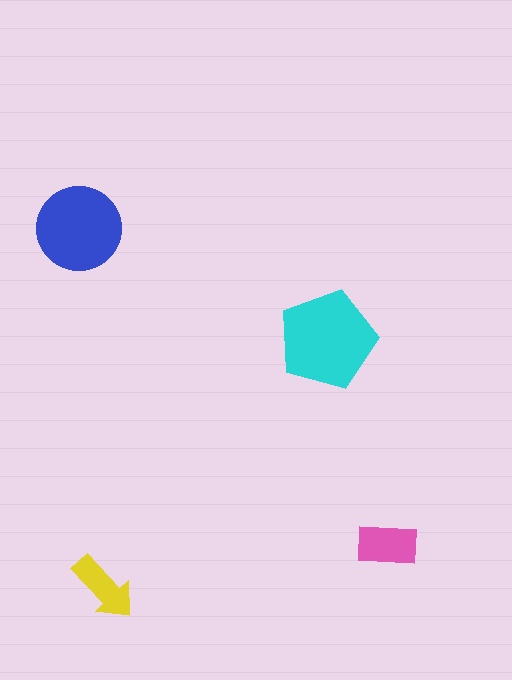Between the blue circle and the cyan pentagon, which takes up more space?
The cyan pentagon.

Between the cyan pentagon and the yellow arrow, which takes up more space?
The cyan pentagon.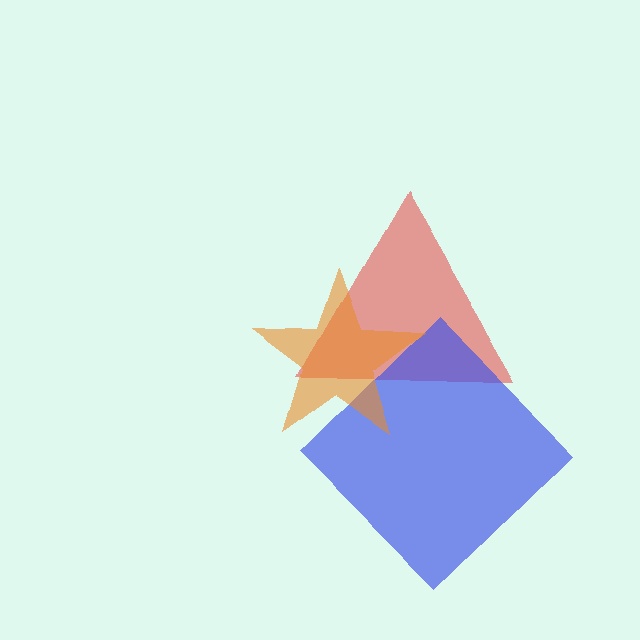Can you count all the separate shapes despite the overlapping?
Yes, there are 3 separate shapes.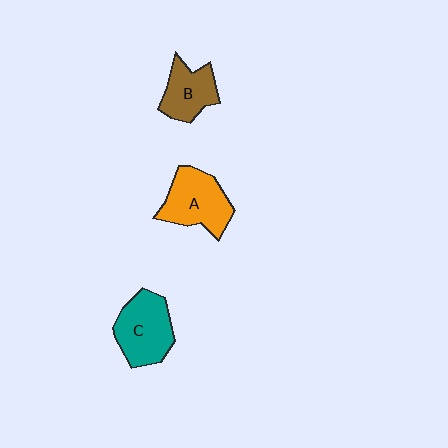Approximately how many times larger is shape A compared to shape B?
Approximately 1.3 times.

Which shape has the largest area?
Shape C (teal).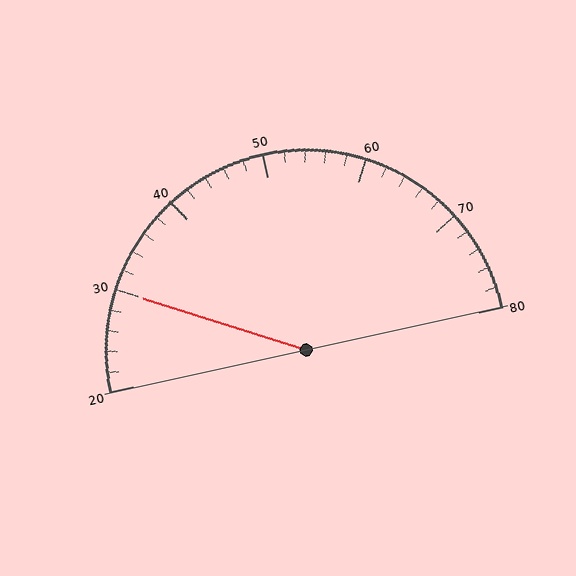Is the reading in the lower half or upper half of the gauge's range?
The reading is in the lower half of the range (20 to 80).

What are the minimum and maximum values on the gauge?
The gauge ranges from 20 to 80.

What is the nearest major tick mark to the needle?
The nearest major tick mark is 30.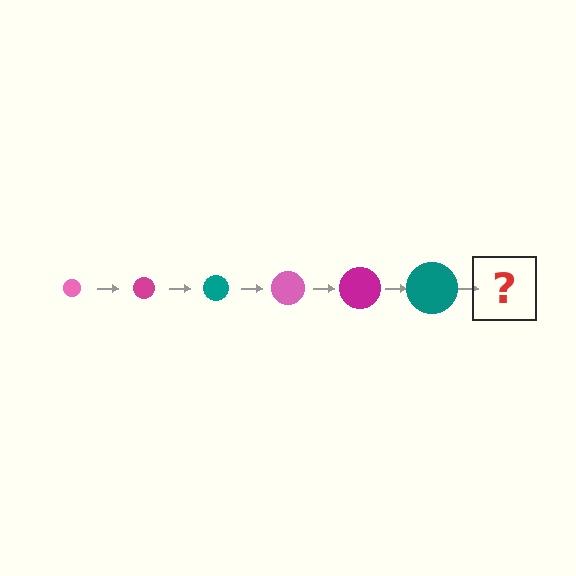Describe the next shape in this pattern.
It should be a pink circle, larger than the previous one.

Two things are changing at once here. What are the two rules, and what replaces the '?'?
The two rules are that the circle grows larger each step and the color cycles through pink, magenta, and teal. The '?' should be a pink circle, larger than the previous one.